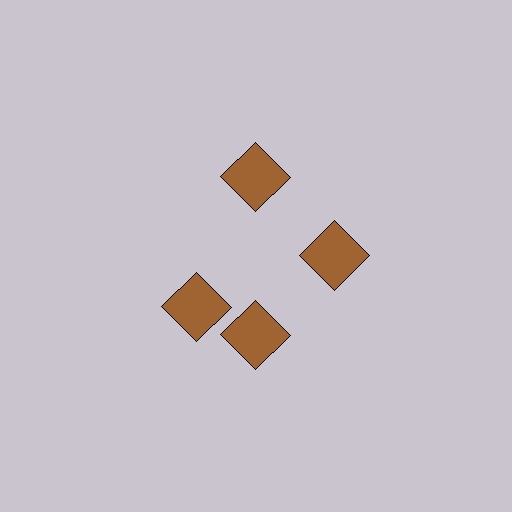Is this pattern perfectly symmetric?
No. The 4 brown squares are arranged in a ring, but one element near the 9 o'clock position is rotated out of alignment along the ring, breaking the 4-fold rotational symmetry.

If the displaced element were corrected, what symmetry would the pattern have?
It would have 4-fold rotational symmetry — the pattern would map onto itself every 90 degrees.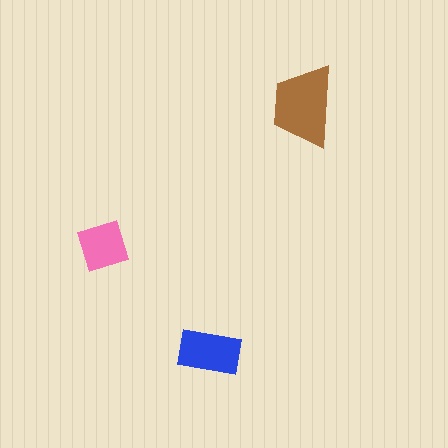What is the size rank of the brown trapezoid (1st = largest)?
1st.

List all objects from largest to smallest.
The brown trapezoid, the blue rectangle, the pink square.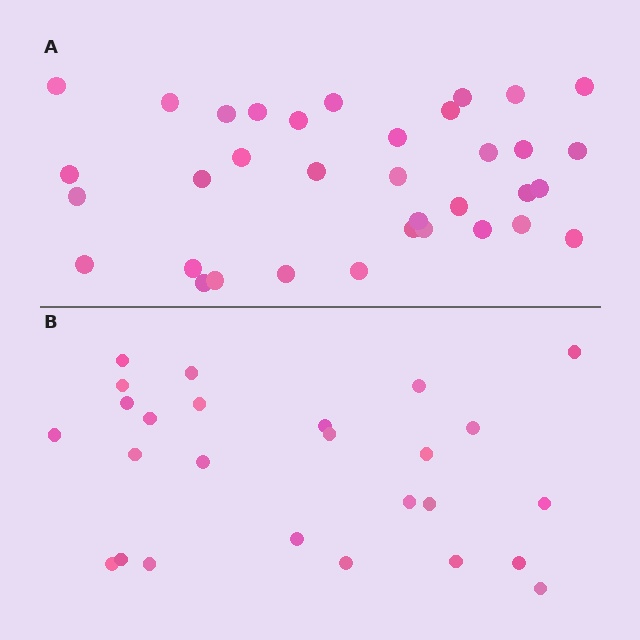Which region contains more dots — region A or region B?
Region A (the top region) has more dots.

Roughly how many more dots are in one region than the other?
Region A has roughly 8 or so more dots than region B.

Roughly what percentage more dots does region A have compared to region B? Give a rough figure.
About 35% more.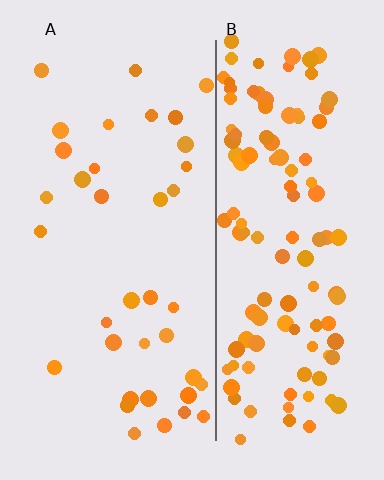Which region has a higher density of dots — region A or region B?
B (the right).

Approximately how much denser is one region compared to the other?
Approximately 3.3× — region B over region A.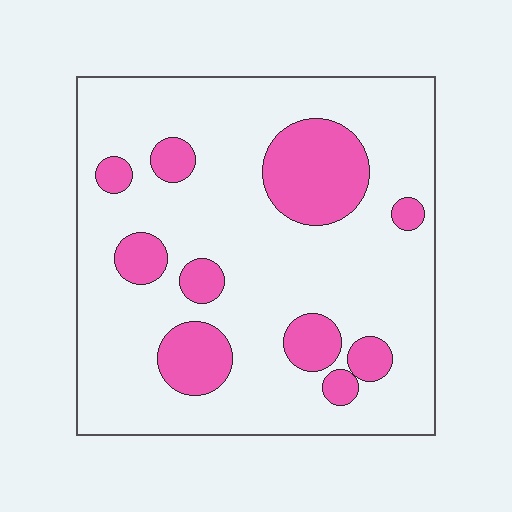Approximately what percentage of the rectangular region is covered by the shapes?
Approximately 20%.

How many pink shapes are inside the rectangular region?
10.